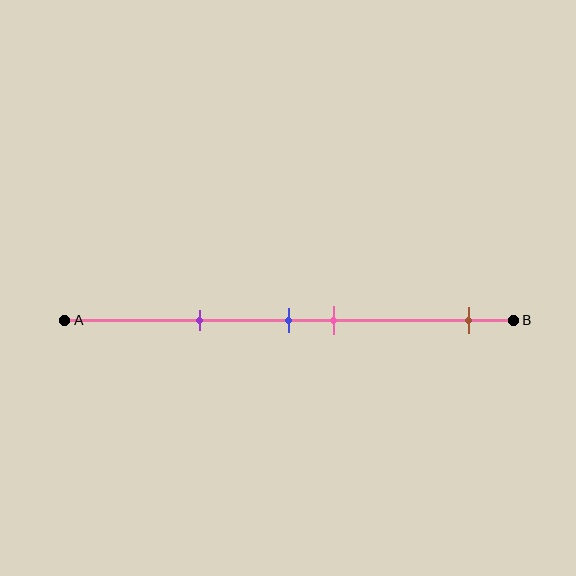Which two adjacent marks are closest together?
The blue and pink marks are the closest adjacent pair.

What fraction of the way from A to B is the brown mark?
The brown mark is approximately 90% (0.9) of the way from A to B.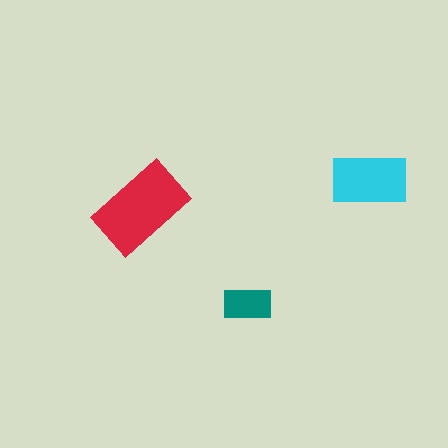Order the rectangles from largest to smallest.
the red one, the cyan one, the teal one.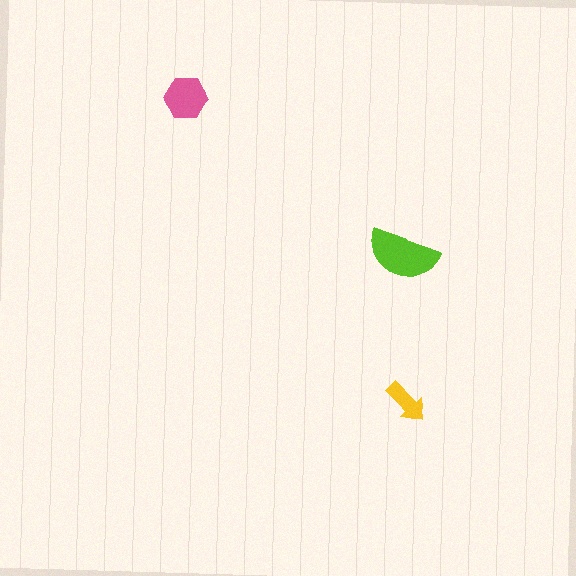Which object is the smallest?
The yellow arrow.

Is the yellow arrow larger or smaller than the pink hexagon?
Smaller.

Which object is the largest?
The lime semicircle.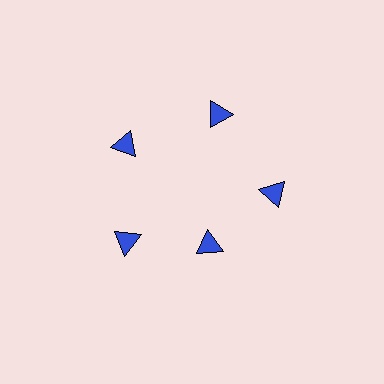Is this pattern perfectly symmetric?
No. The 5 blue triangles are arranged in a ring, but one element near the 5 o'clock position is pulled inward toward the center, breaking the 5-fold rotational symmetry.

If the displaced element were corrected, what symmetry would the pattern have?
It would have 5-fold rotational symmetry — the pattern would map onto itself every 72 degrees.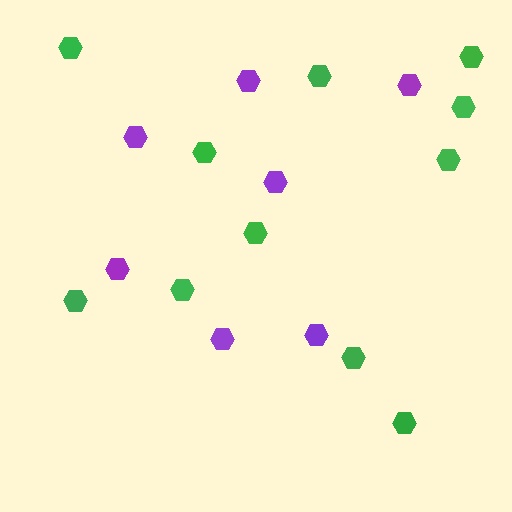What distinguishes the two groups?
There are 2 groups: one group of purple hexagons (7) and one group of green hexagons (11).